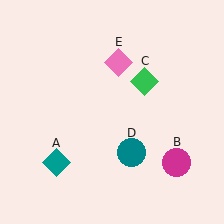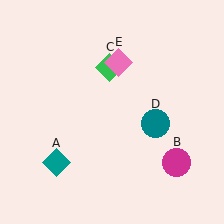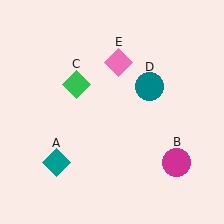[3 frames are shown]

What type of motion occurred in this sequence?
The green diamond (object C), teal circle (object D) rotated counterclockwise around the center of the scene.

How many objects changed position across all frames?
2 objects changed position: green diamond (object C), teal circle (object D).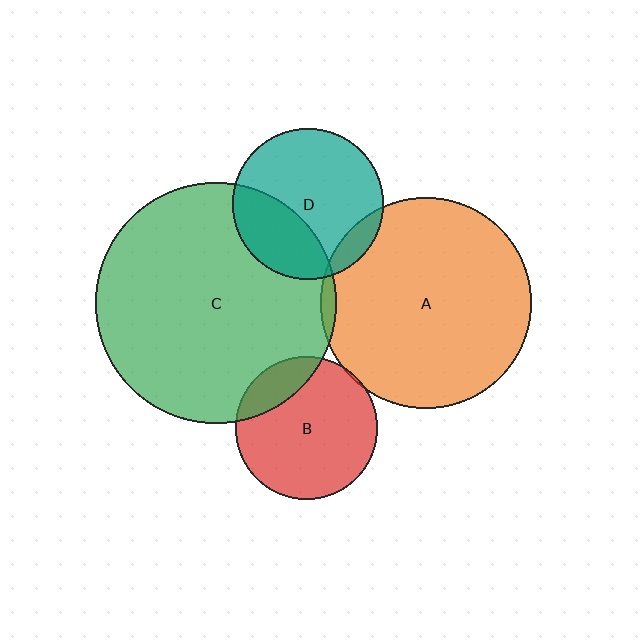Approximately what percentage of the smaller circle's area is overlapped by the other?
Approximately 5%.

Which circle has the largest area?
Circle C (green).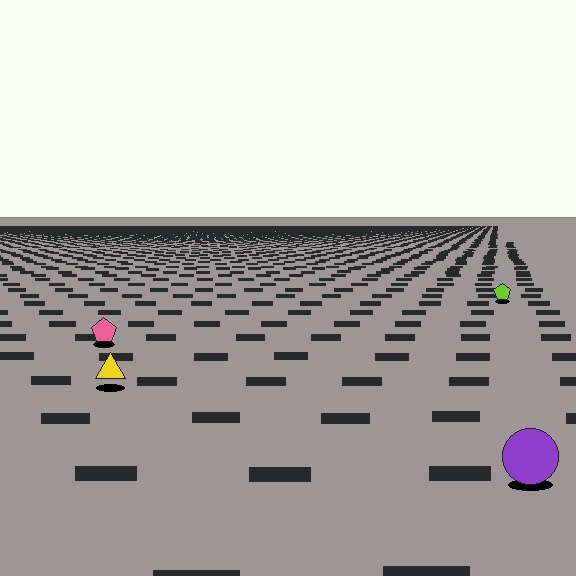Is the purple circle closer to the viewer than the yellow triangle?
Yes. The purple circle is closer — you can tell from the texture gradient: the ground texture is coarser near it.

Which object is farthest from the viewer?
The lime pentagon is farthest from the viewer. It appears smaller and the ground texture around it is denser.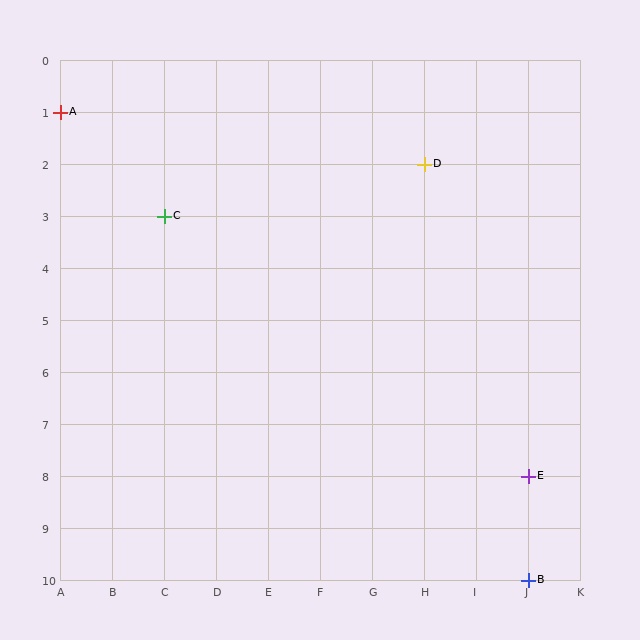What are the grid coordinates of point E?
Point E is at grid coordinates (J, 8).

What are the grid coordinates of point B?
Point B is at grid coordinates (J, 10).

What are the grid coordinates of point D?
Point D is at grid coordinates (H, 2).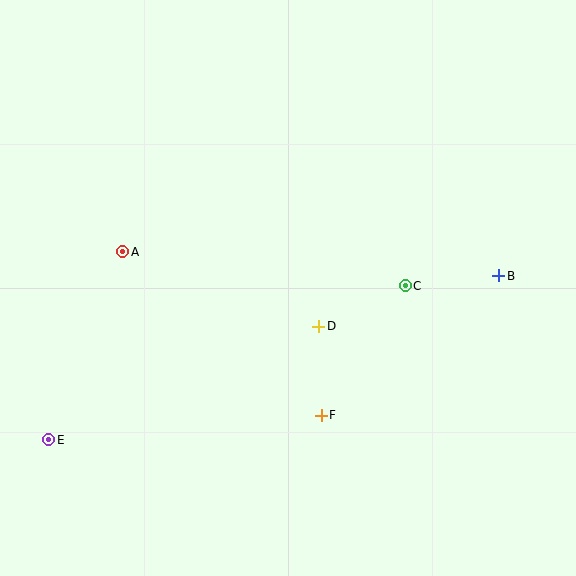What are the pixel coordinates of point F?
Point F is at (321, 415).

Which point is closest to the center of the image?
Point D at (319, 326) is closest to the center.